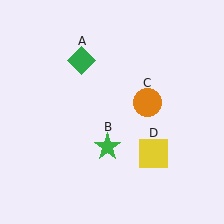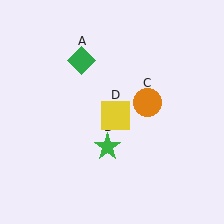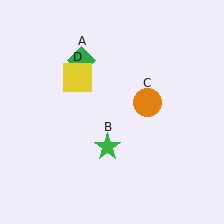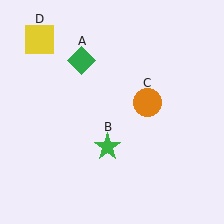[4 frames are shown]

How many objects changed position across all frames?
1 object changed position: yellow square (object D).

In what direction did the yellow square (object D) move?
The yellow square (object D) moved up and to the left.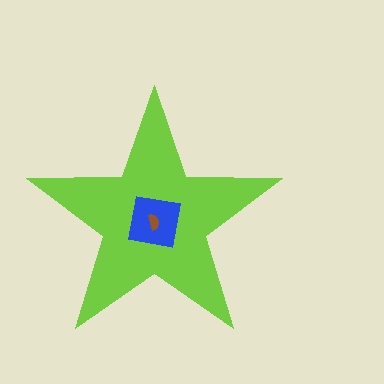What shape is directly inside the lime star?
The blue square.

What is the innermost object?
The brown semicircle.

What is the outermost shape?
The lime star.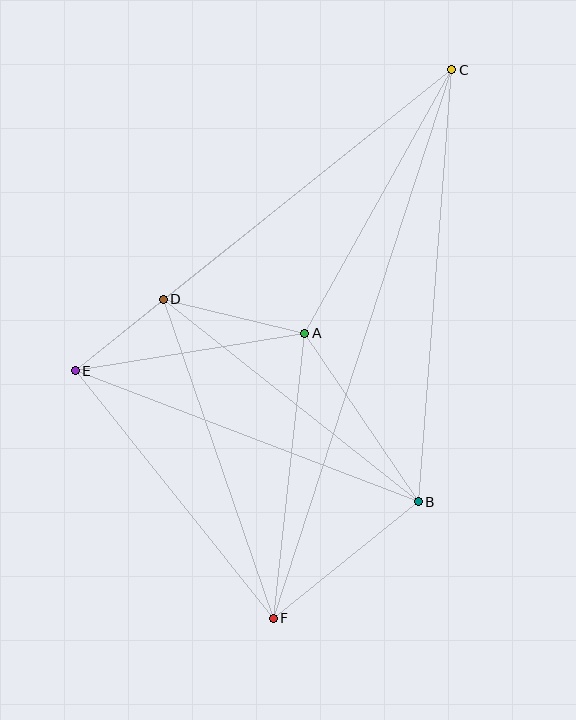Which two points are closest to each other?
Points D and E are closest to each other.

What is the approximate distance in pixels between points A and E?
The distance between A and E is approximately 233 pixels.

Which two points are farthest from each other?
Points C and F are farthest from each other.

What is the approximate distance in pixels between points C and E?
The distance between C and E is approximately 482 pixels.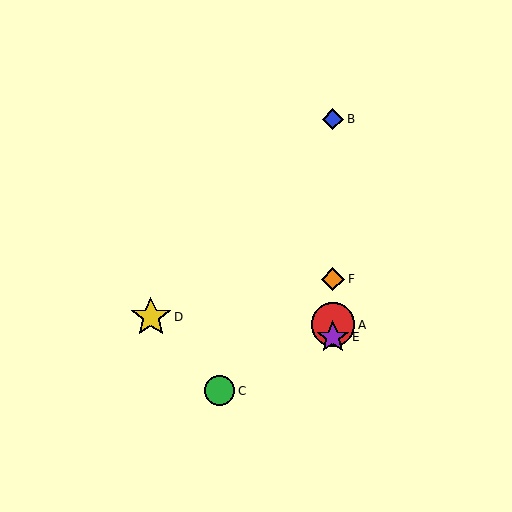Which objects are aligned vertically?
Objects A, B, E, F are aligned vertically.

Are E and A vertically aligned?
Yes, both are at x≈333.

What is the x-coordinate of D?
Object D is at x≈151.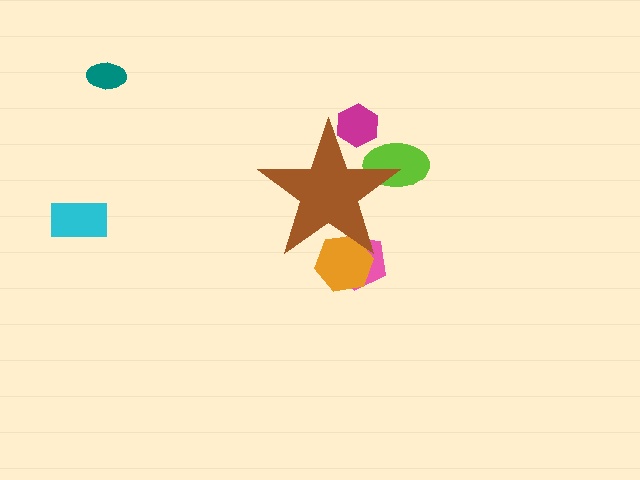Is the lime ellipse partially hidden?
Yes, the lime ellipse is partially hidden behind the brown star.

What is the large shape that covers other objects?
A brown star.